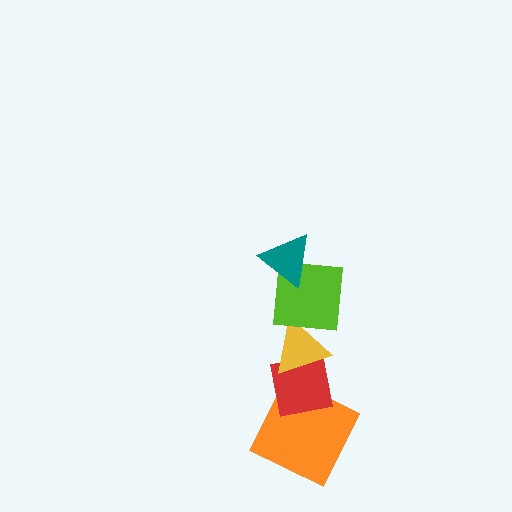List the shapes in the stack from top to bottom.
From top to bottom: the teal triangle, the lime square, the yellow triangle, the red square, the orange square.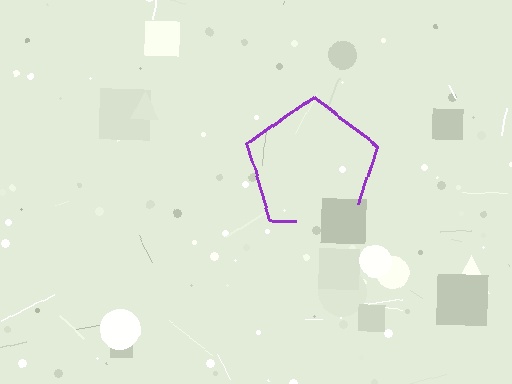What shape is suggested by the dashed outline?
The dashed outline suggests a pentagon.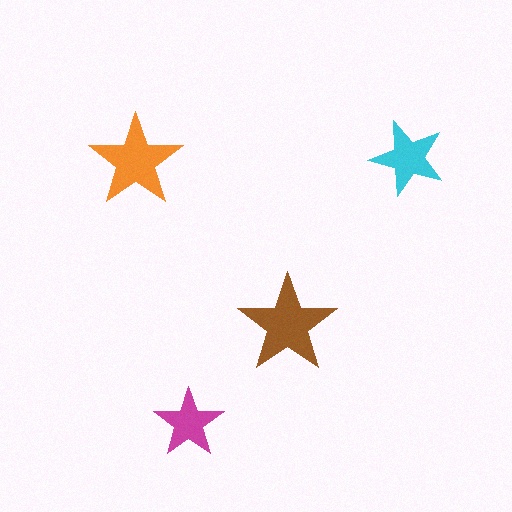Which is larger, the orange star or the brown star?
The brown one.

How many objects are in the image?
There are 4 objects in the image.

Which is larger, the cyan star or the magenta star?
The cyan one.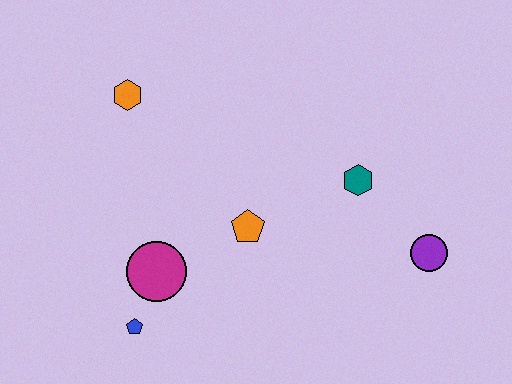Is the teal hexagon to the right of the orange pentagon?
Yes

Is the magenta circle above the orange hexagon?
No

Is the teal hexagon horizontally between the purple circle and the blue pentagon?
Yes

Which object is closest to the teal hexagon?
The purple circle is closest to the teal hexagon.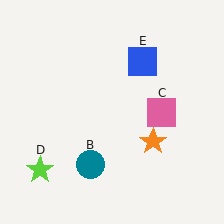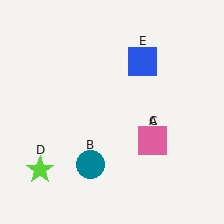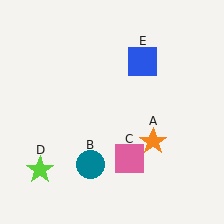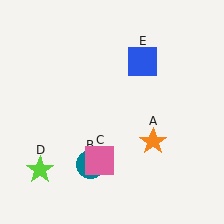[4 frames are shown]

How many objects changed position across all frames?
1 object changed position: pink square (object C).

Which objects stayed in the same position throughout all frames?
Orange star (object A) and teal circle (object B) and lime star (object D) and blue square (object E) remained stationary.